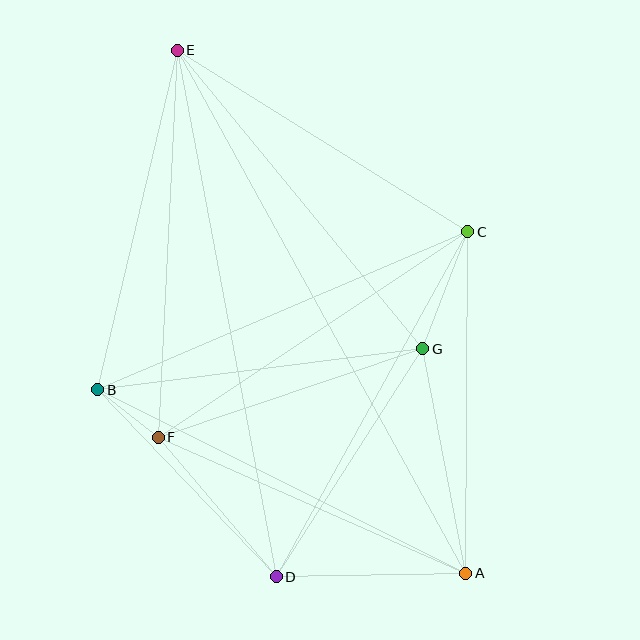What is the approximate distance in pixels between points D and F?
The distance between D and F is approximately 183 pixels.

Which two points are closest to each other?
Points B and F are closest to each other.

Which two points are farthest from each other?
Points A and E are farthest from each other.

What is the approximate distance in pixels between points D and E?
The distance between D and E is approximately 536 pixels.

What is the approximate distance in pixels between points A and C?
The distance between A and C is approximately 342 pixels.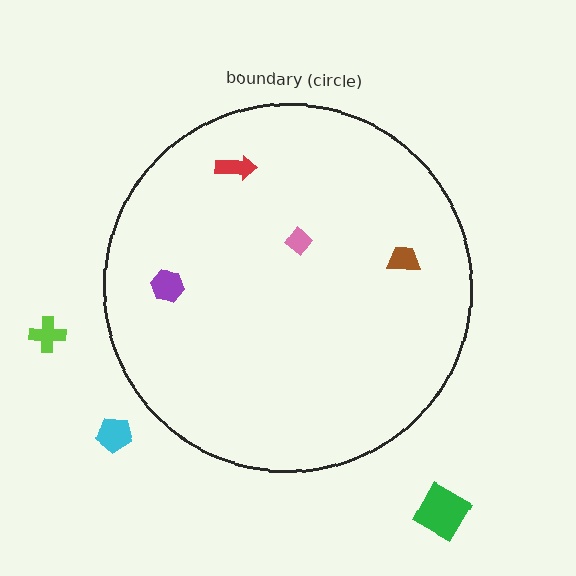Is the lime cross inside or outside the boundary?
Outside.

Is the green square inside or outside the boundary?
Outside.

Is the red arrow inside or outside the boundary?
Inside.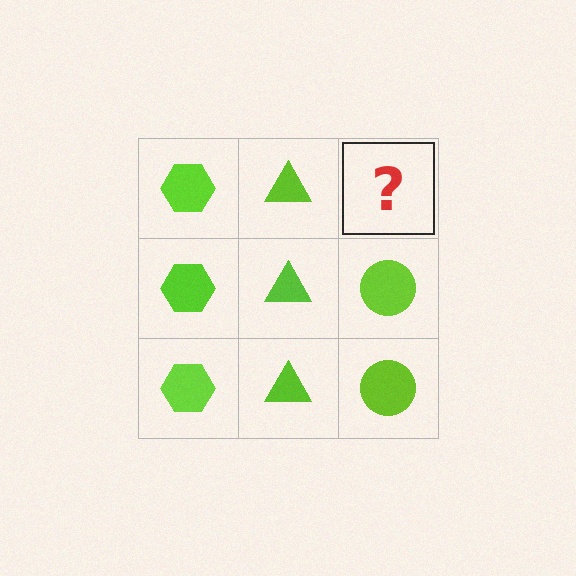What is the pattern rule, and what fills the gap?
The rule is that each column has a consistent shape. The gap should be filled with a lime circle.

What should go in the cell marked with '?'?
The missing cell should contain a lime circle.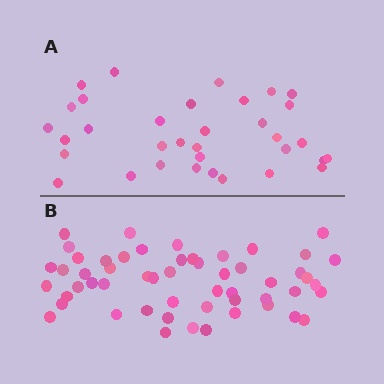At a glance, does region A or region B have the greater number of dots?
Region B (the bottom region) has more dots.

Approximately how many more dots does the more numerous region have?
Region B has approximately 20 more dots than region A.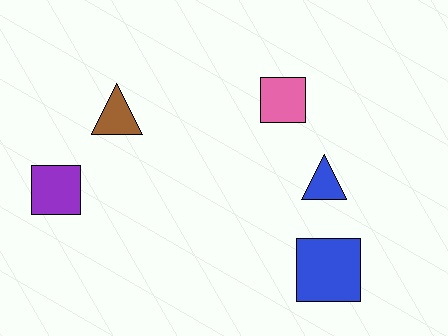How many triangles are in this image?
There are 2 triangles.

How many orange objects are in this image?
There are no orange objects.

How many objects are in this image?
There are 5 objects.